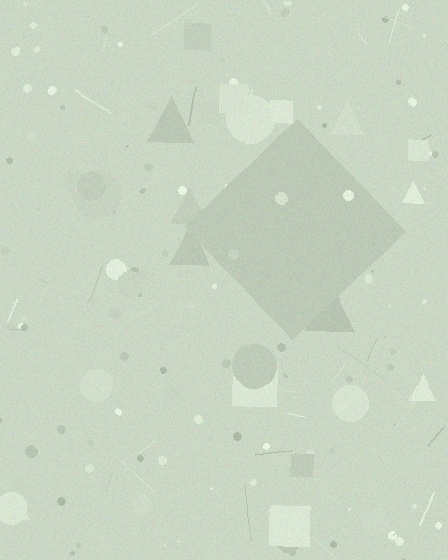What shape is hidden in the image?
A diamond is hidden in the image.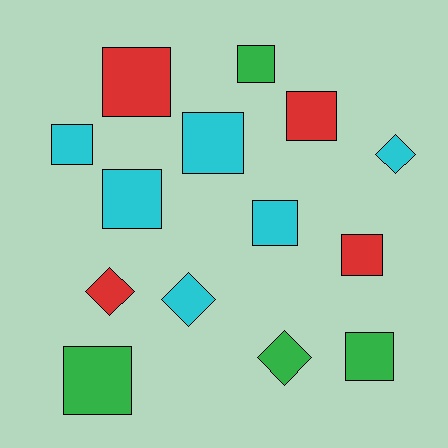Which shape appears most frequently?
Square, with 10 objects.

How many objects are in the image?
There are 14 objects.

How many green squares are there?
There are 3 green squares.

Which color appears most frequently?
Cyan, with 6 objects.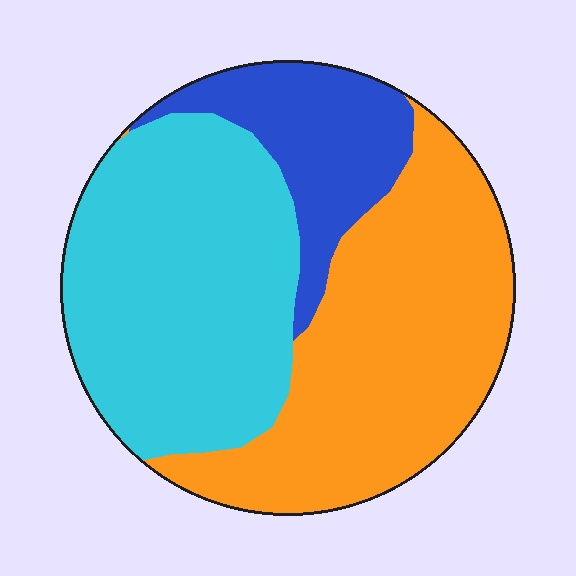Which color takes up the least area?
Blue, at roughly 15%.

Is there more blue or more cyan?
Cyan.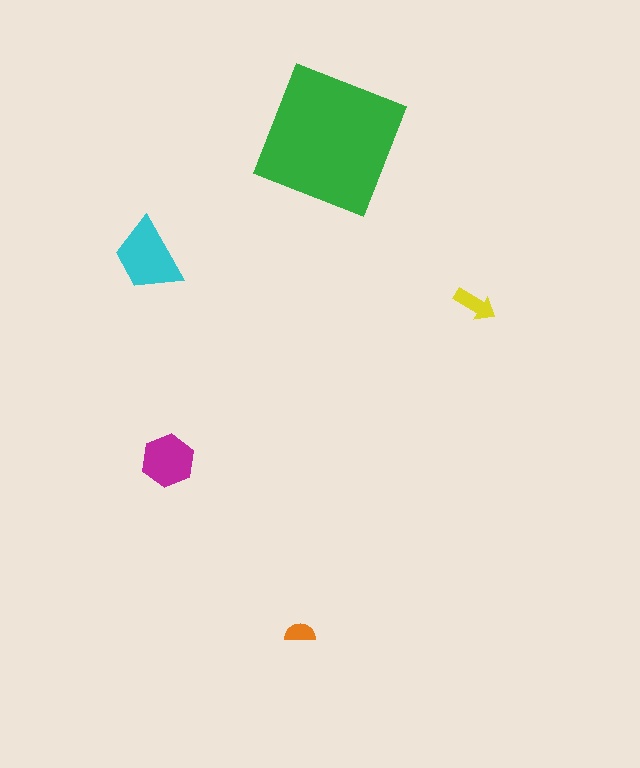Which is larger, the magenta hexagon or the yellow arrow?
The magenta hexagon.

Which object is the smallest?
The orange semicircle.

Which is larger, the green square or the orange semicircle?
The green square.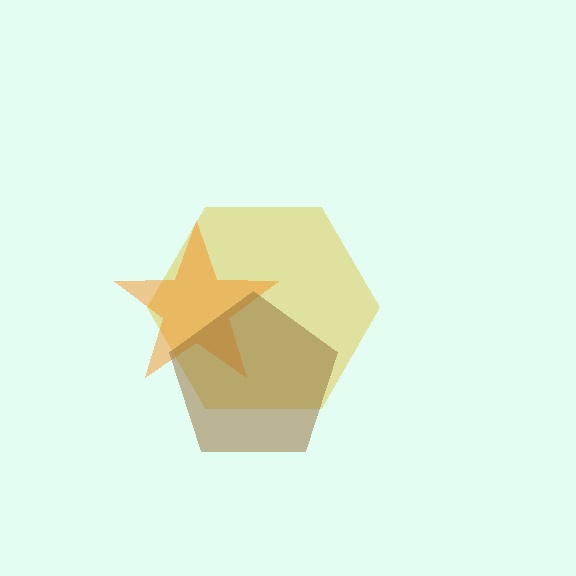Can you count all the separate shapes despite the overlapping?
Yes, there are 3 separate shapes.